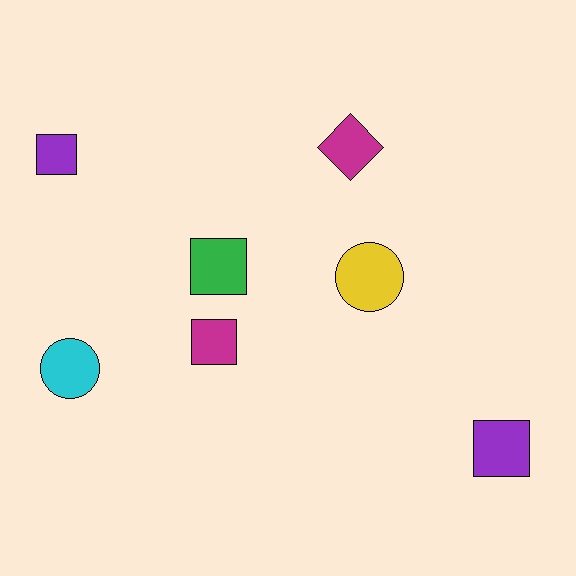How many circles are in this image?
There are 2 circles.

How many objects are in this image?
There are 7 objects.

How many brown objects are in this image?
There are no brown objects.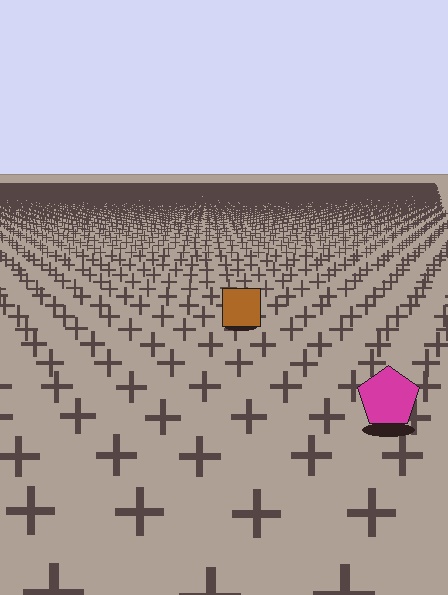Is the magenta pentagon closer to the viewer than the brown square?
Yes. The magenta pentagon is closer — you can tell from the texture gradient: the ground texture is coarser near it.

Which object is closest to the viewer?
The magenta pentagon is closest. The texture marks near it are larger and more spread out.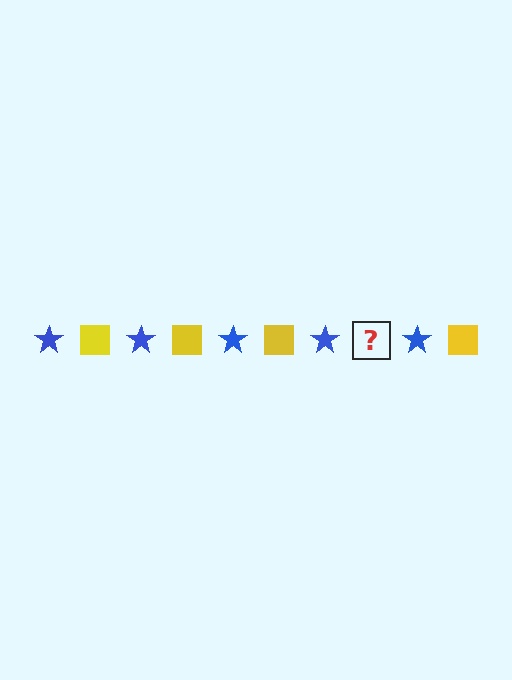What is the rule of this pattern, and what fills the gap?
The rule is that the pattern alternates between blue star and yellow square. The gap should be filled with a yellow square.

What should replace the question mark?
The question mark should be replaced with a yellow square.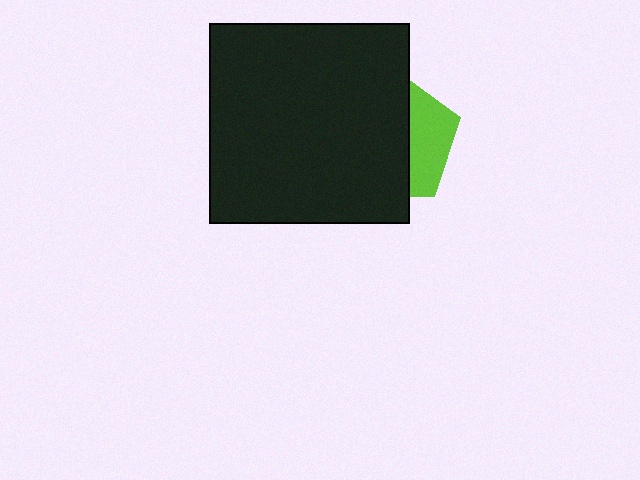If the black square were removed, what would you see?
You would see the complete lime pentagon.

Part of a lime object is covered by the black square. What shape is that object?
It is a pentagon.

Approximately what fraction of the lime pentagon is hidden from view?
Roughly 67% of the lime pentagon is hidden behind the black square.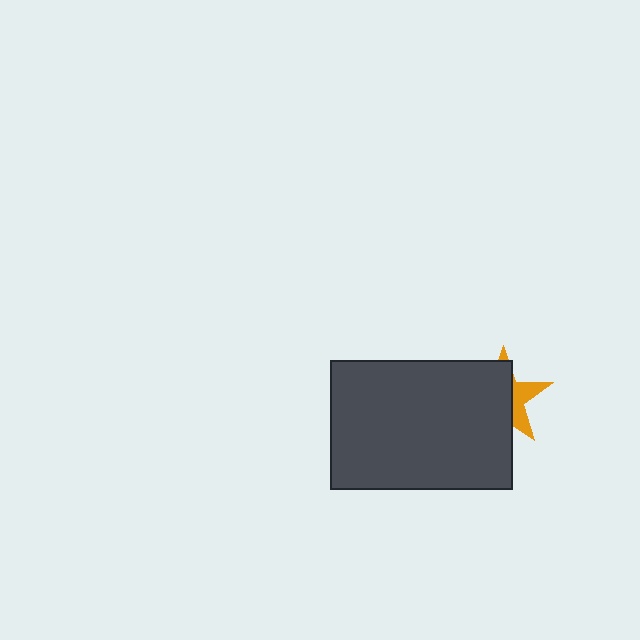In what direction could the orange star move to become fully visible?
The orange star could move right. That would shift it out from behind the dark gray rectangle entirely.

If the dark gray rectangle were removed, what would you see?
You would see the complete orange star.